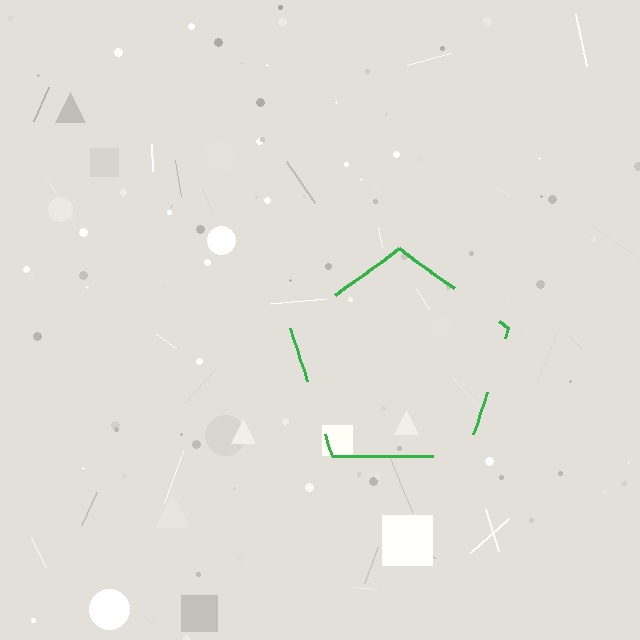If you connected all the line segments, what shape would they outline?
They would outline a pentagon.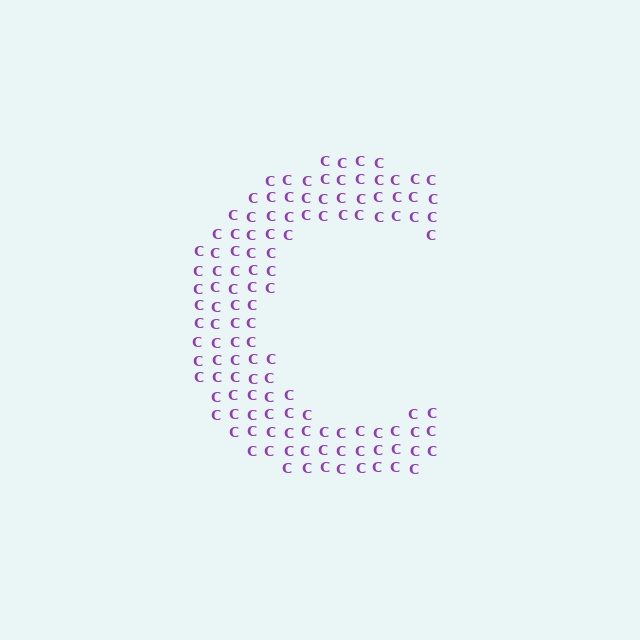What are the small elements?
The small elements are letter C's.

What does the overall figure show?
The overall figure shows the letter C.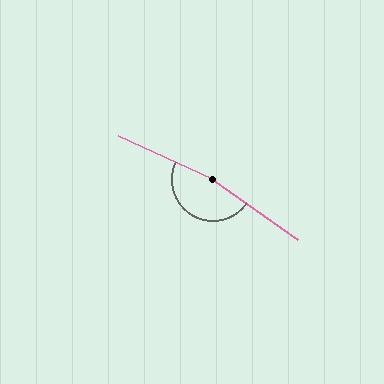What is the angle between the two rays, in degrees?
Approximately 170 degrees.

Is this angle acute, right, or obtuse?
It is obtuse.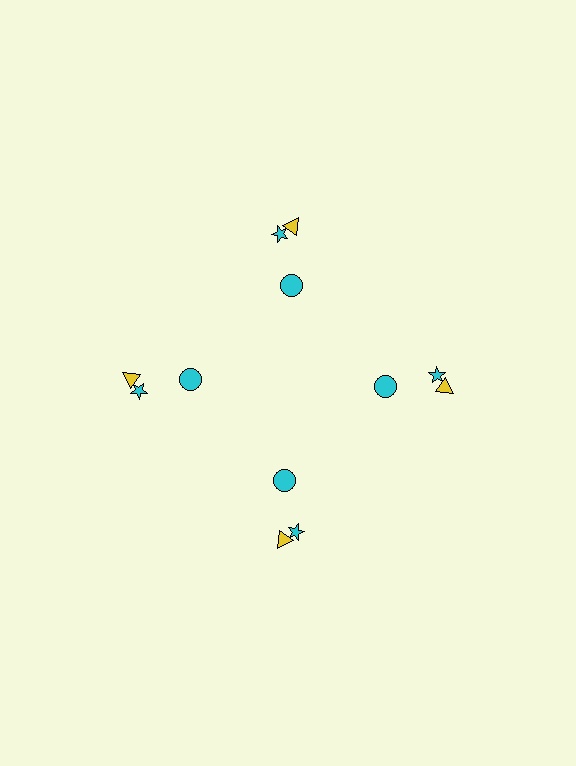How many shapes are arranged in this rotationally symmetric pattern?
There are 12 shapes, arranged in 4 groups of 3.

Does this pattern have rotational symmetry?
Yes, this pattern has 4-fold rotational symmetry. It looks the same after rotating 90 degrees around the center.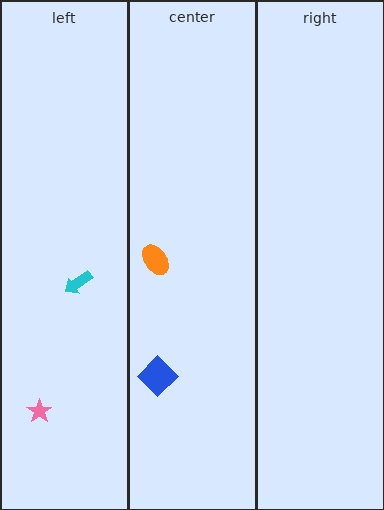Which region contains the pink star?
The left region.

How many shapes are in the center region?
2.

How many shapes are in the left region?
2.